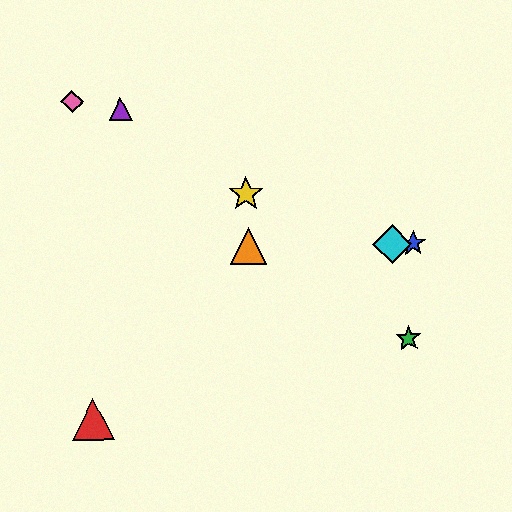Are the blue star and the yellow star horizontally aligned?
No, the blue star is at y≈244 and the yellow star is at y≈194.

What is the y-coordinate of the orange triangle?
The orange triangle is at y≈246.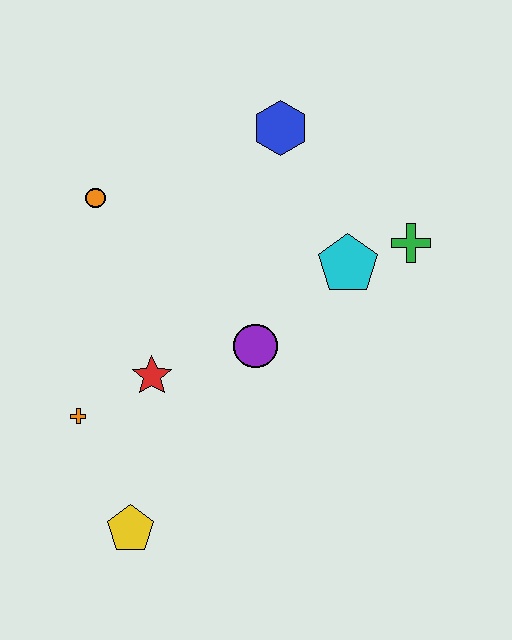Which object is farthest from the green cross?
The yellow pentagon is farthest from the green cross.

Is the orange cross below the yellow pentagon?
No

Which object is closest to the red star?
The orange cross is closest to the red star.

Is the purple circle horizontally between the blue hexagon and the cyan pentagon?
No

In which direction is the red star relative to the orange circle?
The red star is below the orange circle.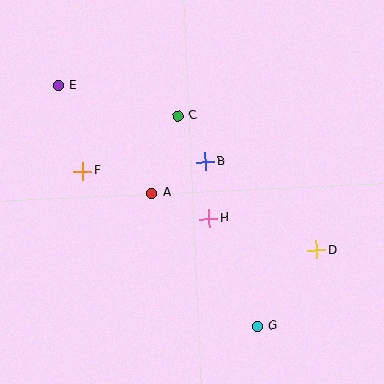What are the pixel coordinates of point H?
Point H is at (209, 219).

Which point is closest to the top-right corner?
Point C is closest to the top-right corner.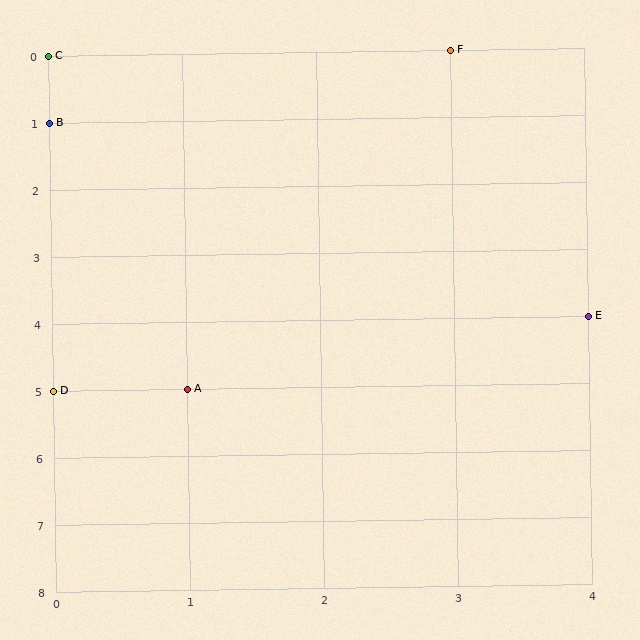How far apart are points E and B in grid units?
Points E and B are 4 columns and 3 rows apart (about 5.0 grid units diagonally).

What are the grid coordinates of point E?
Point E is at grid coordinates (4, 4).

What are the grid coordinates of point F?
Point F is at grid coordinates (3, 0).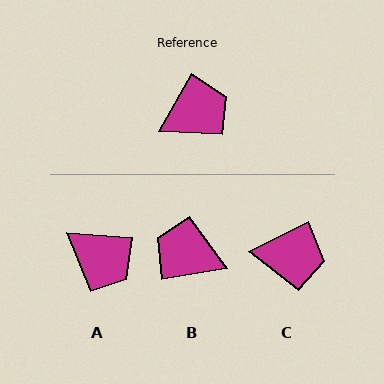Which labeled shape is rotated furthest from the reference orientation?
B, about 129 degrees away.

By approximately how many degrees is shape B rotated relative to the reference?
Approximately 129 degrees counter-clockwise.